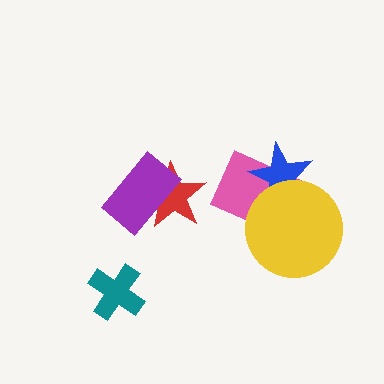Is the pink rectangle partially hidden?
Yes, it is partially covered by another shape.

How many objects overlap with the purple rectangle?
1 object overlaps with the purple rectangle.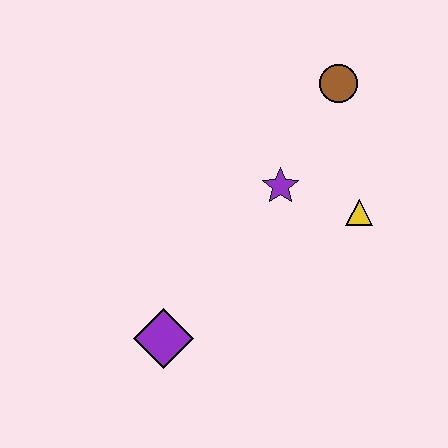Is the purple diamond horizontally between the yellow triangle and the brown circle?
No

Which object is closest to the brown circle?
The purple star is closest to the brown circle.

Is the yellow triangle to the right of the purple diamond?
Yes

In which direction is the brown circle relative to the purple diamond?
The brown circle is above the purple diamond.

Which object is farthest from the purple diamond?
The brown circle is farthest from the purple diamond.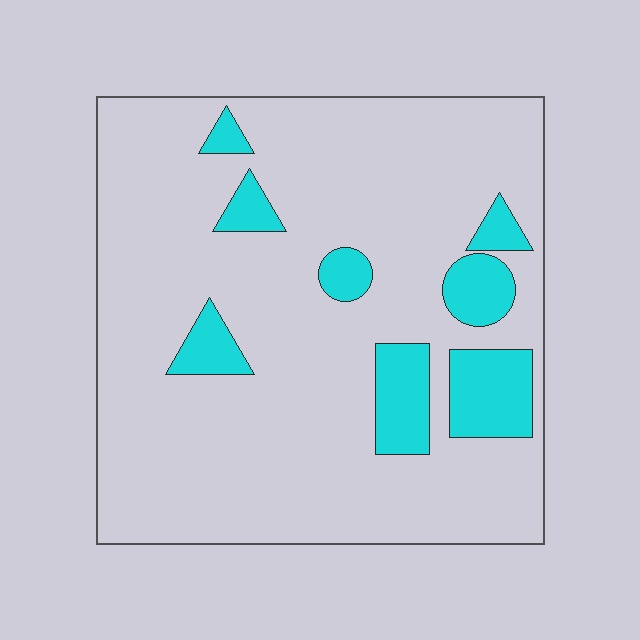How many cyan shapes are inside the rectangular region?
8.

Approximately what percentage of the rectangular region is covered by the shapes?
Approximately 15%.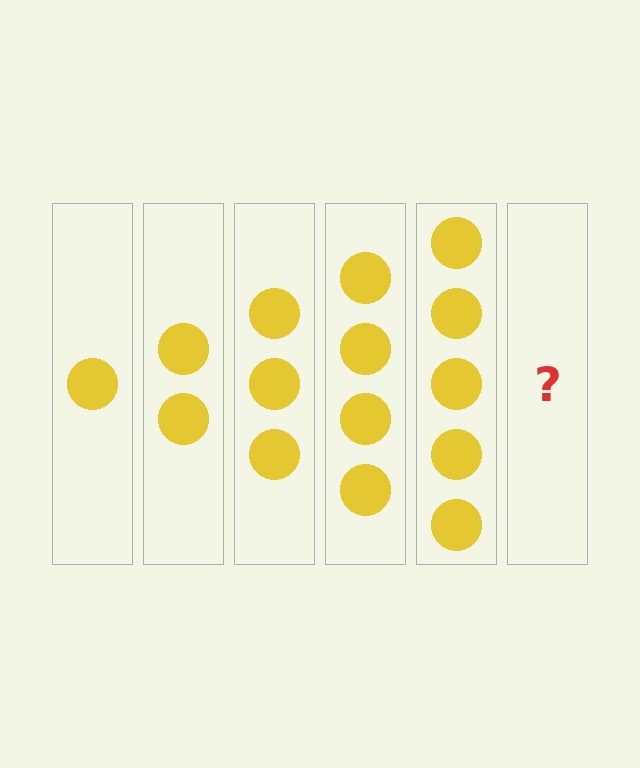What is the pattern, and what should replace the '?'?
The pattern is that each step adds one more circle. The '?' should be 6 circles.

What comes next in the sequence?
The next element should be 6 circles.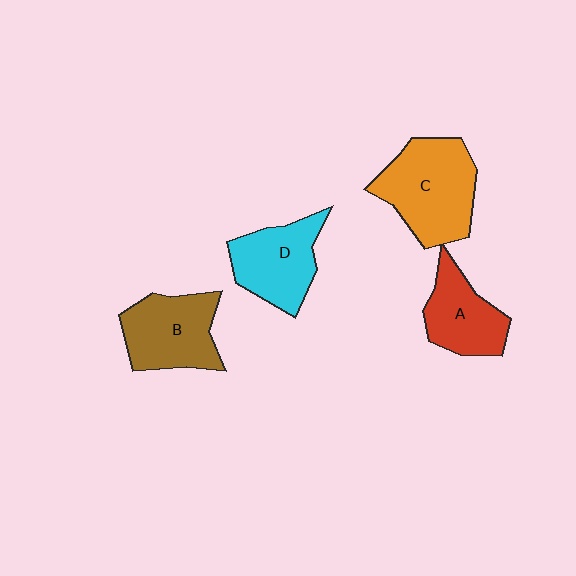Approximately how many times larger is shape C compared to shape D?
Approximately 1.3 times.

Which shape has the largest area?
Shape C (orange).